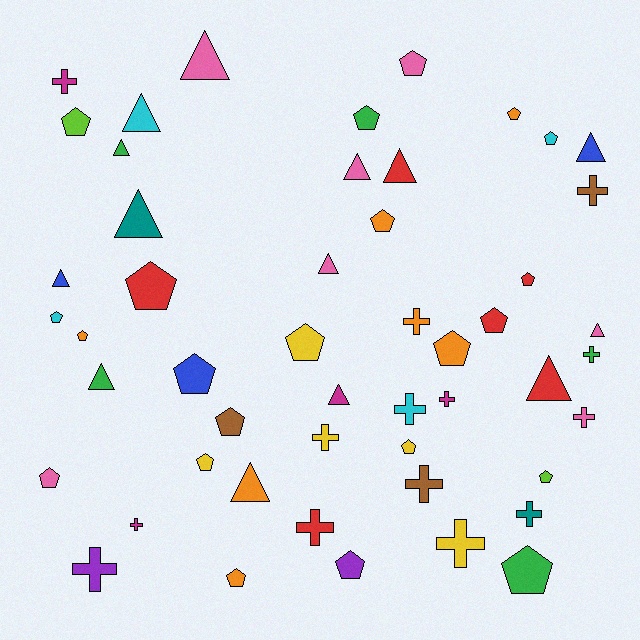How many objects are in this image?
There are 50 objects.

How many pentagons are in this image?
There are 22 pentagons.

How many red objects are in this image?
There are 6 red objects.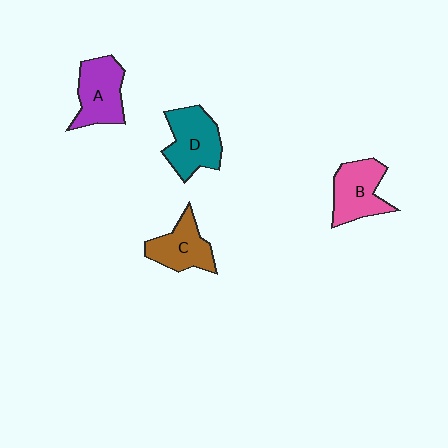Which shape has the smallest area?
Shape C (brown).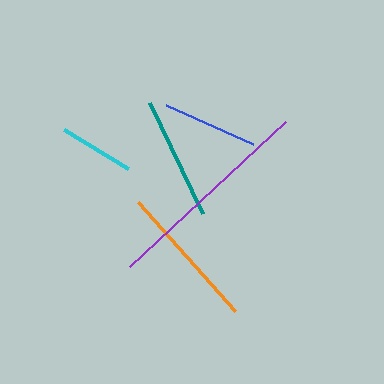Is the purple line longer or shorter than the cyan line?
The purple line is longer than the cyan line.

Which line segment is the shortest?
The cyan line is the shortest at approximately 75 pixels.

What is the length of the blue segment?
The blue segment is approximately 96 pixels long.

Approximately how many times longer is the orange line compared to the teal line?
The orange line is approximately 1.2 times the length of the teal line.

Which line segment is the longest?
The purple line is the longest at approximately 213 pixels.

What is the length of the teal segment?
The teal segment is approximately 123 pixels long.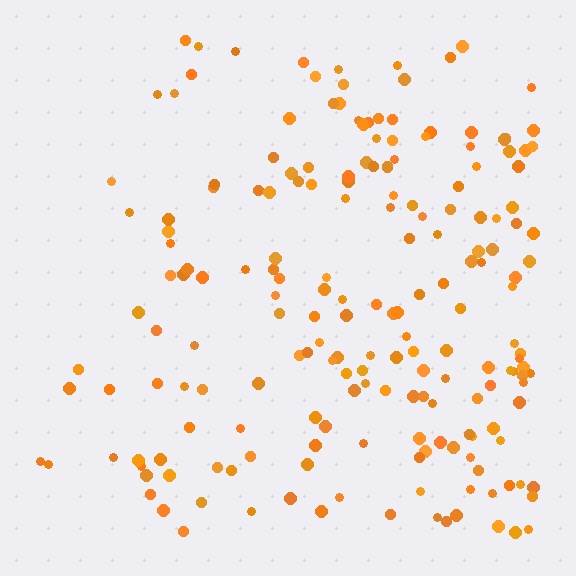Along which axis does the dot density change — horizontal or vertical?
Horizontal.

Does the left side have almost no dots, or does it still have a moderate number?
Still a moderate number, just noticeably fewer than the right.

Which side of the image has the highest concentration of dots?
The right.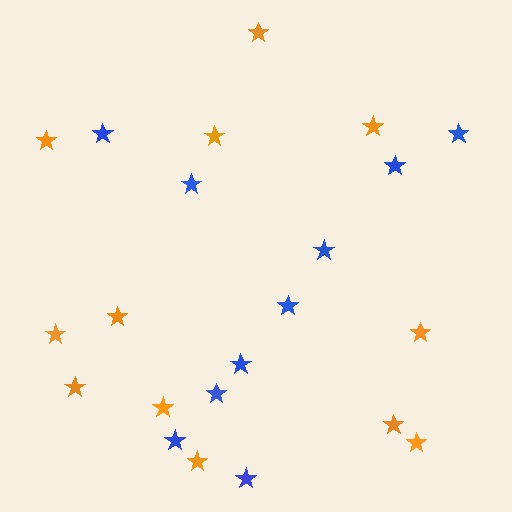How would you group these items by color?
There are 2 groups: one group of orange stars (12) and one group of blue stars (10).